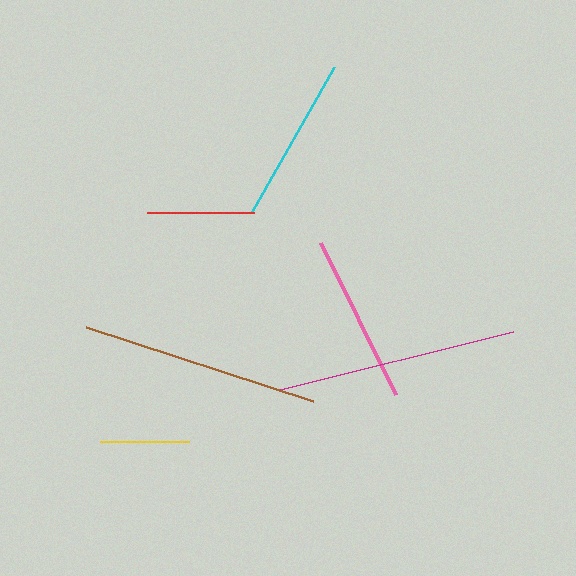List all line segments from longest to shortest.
From longest to shortest: magenta, brown, pink, cyan, red, yellow.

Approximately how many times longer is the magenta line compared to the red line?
The magenta line is approximately 2.3 times the length of the red line.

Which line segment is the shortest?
The yellow line is the shortest at approximately 89 pixels.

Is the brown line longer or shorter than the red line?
The brown line is longer than the red line.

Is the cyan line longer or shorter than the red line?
The cyan line is longer than the red line.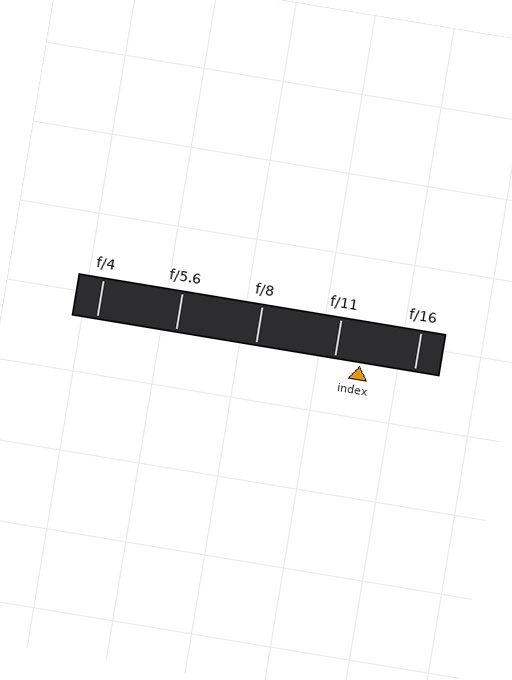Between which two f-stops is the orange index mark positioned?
The index mark is between f/11 and f/16.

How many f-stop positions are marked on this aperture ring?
There are 5 f-stop positions marked.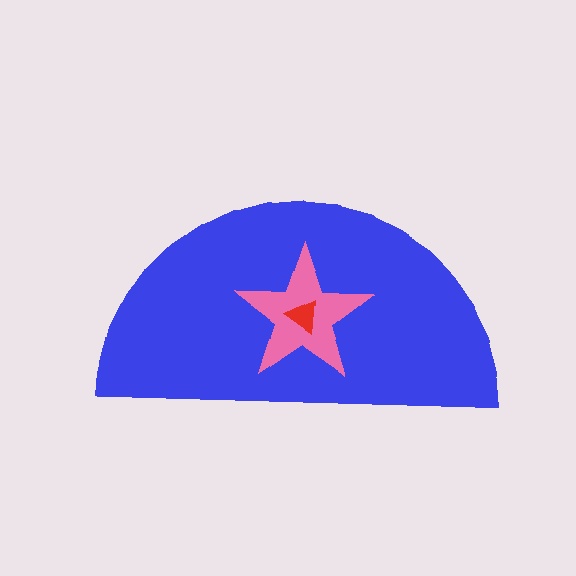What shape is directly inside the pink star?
The red triangle.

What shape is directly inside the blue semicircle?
The pink star.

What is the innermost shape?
The red triangle.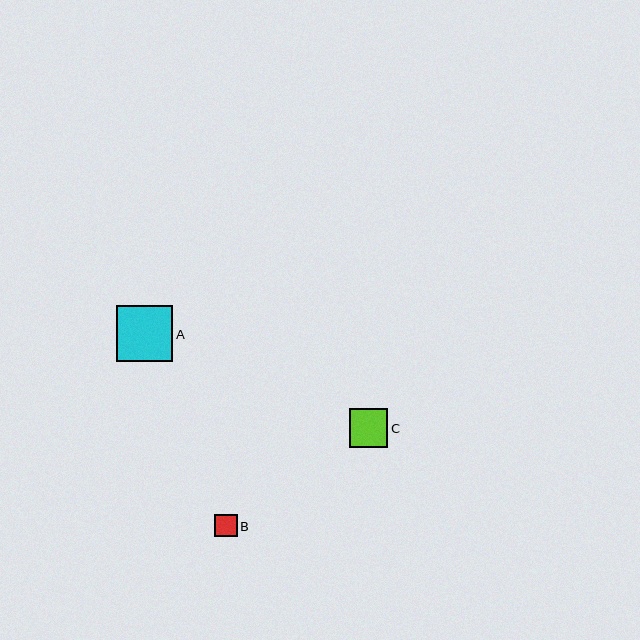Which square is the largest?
Square A is the largest with a size of approximately 56 pixels.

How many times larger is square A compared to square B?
Square A is approximately 2.5 times the size of square B.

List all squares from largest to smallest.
From largest to smallest: A, C, B.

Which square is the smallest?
Square B is the smallest with a size of approximately 22 pixels.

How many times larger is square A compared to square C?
Square A is approximately 1.5 times the size of square C.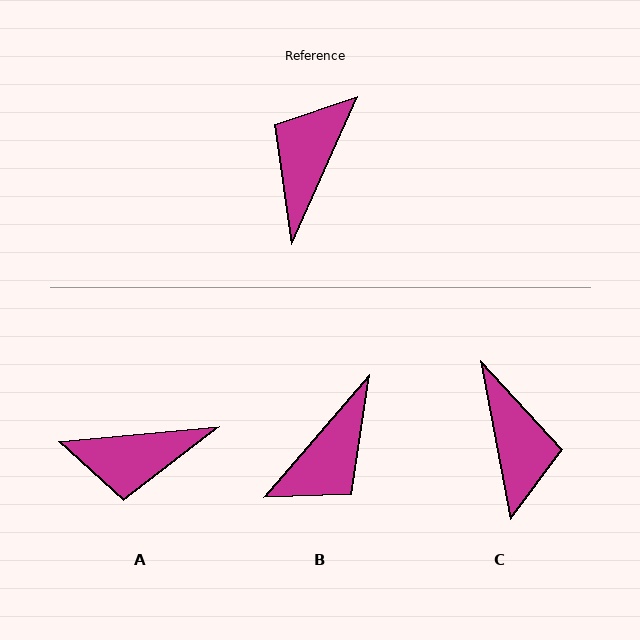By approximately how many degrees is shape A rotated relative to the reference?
Approximately 119 degrees counter-clockwise.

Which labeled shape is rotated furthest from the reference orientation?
B, about 163 degrees away.